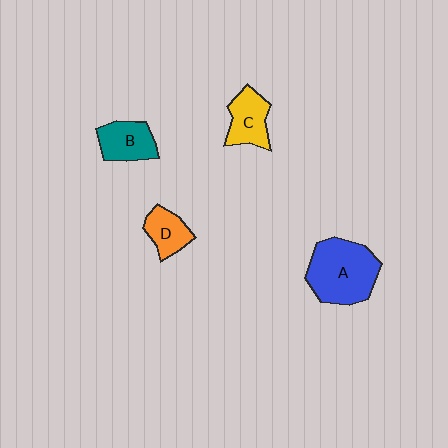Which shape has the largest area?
Shape A (blue).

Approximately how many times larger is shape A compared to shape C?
Approximately 1.9 times.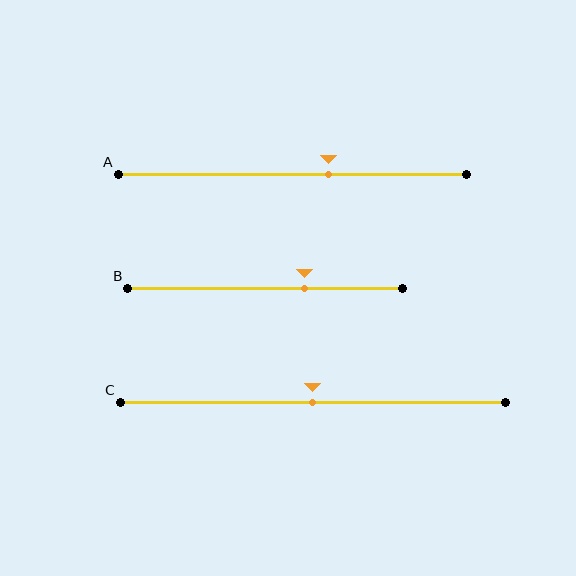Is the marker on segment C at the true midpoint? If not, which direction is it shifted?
Yes, the marker on segment C is at the true midpoint.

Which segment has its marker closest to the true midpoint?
Segment C has its marker closest to the true midpoint.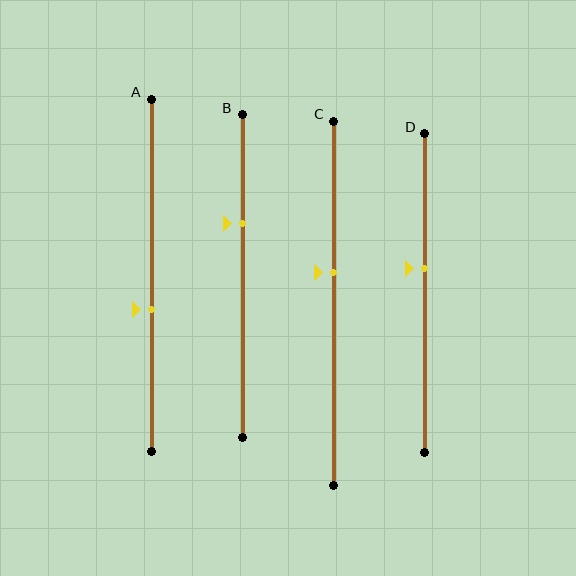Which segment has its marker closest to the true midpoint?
Segment D has its marker closest to the true midpoint.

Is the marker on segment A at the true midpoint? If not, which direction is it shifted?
No, the marker on segment A is shifted downward by about 10% of the segment length.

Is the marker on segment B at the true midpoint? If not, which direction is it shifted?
No, the marker on segment B is shifted upward by about 16% of the segment length.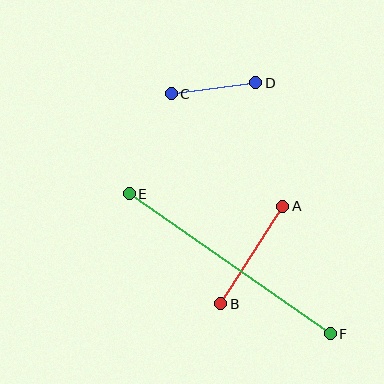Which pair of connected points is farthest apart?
Points E and F are farthest apart.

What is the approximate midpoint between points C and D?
The midpoint is at approximately (214, 88) pixels.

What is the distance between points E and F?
The distance is approximately 245 pixels.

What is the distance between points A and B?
The distance is approximately 116 pixels.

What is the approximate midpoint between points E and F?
The midpoint is at approximately (230, 264) pixels.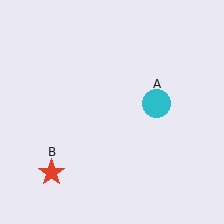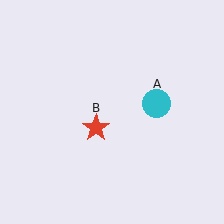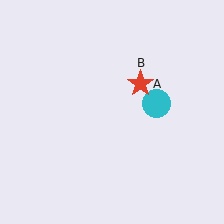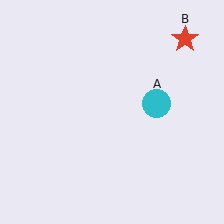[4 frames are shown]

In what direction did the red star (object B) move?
The red star (object B) moved up and to the right.